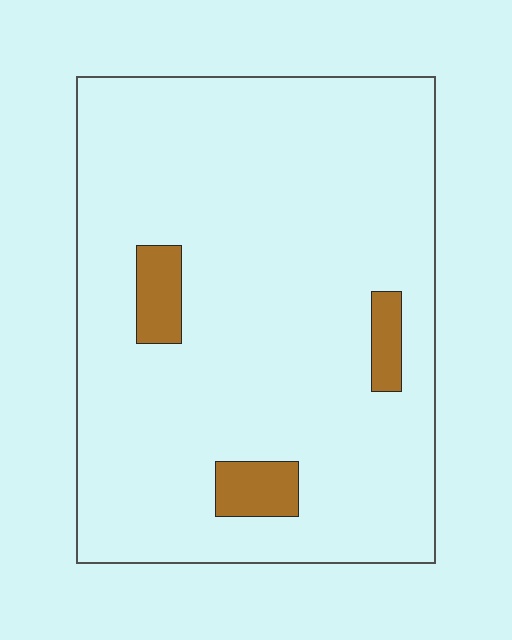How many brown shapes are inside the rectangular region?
3.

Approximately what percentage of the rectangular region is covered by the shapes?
Approximately 5%.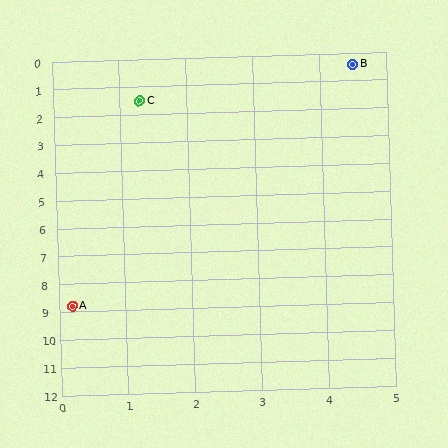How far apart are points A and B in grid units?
Points A and B are about 9.4 grid units apart.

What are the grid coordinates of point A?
Point A is at approximately (0.2, 8.8).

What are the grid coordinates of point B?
Point B is at approximately (4.5, 0.4).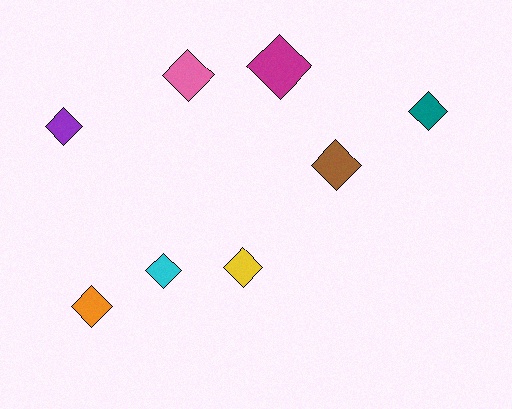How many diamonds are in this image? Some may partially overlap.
There are 8 diamonds.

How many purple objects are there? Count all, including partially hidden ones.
There is 1 purple object.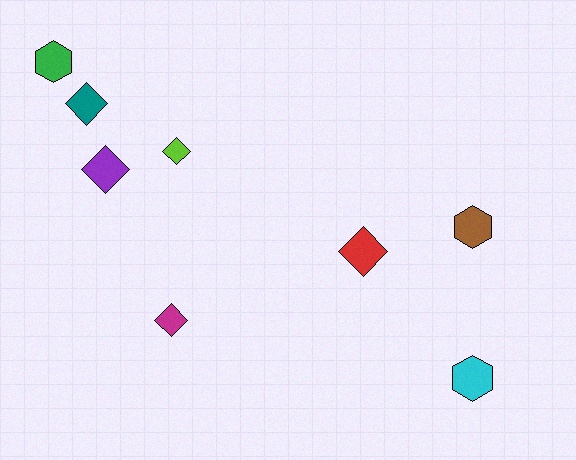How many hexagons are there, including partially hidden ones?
There are 3 hexagons.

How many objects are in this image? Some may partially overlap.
There are 8 objects.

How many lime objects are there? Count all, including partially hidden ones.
There is 1 lime object.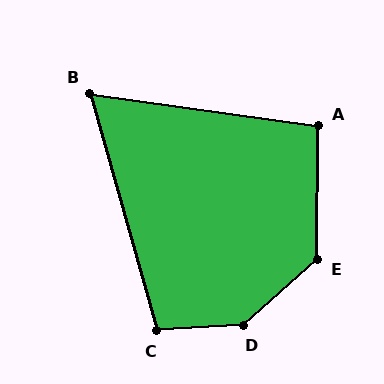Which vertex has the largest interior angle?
D, at approximately 142 degrees.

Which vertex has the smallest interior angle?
B, at approximately 66 degrees.